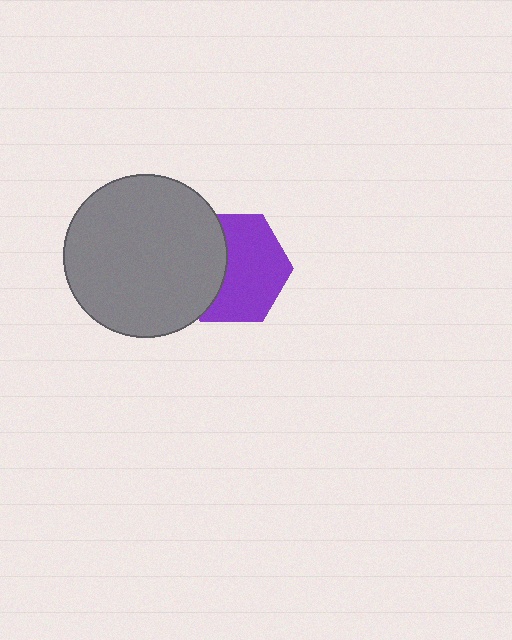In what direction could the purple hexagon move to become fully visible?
The purple hexagon could move right. That would shift it out from behind the gray circle entirely.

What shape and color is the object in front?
The object in front is a gray circle.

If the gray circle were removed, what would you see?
You would see the complete purple hexagon.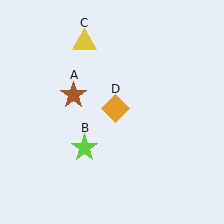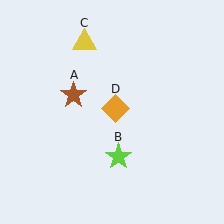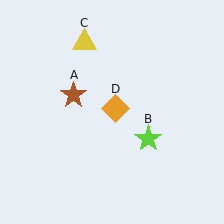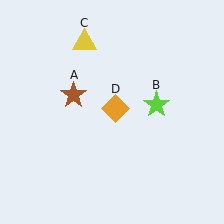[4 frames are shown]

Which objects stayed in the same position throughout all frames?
Brown star (object A) and yellow triangle (object C) and orange diamond (object D) remained stationary.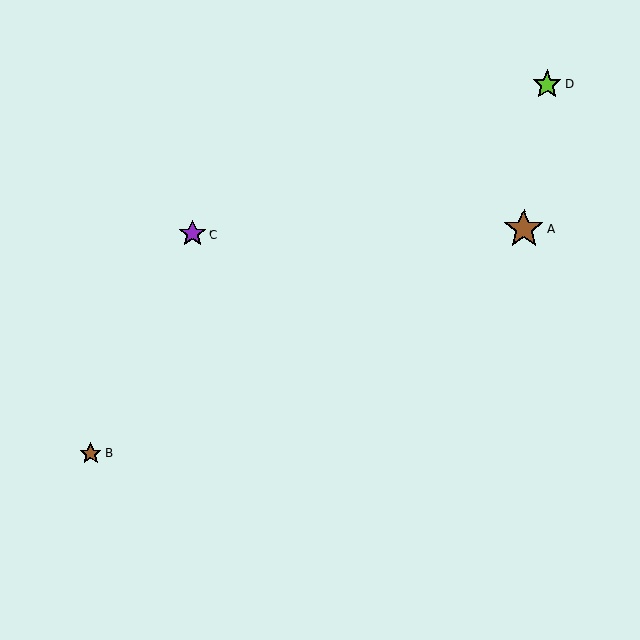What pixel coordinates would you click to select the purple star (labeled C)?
Click at (193, 234) to select the purple star C.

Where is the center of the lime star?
The center of the lime star is at (547, 85).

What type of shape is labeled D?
Shape D is a lime star.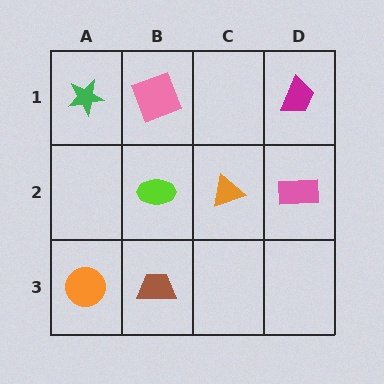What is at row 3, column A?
An orange circle.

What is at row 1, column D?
A magenta trapezoid.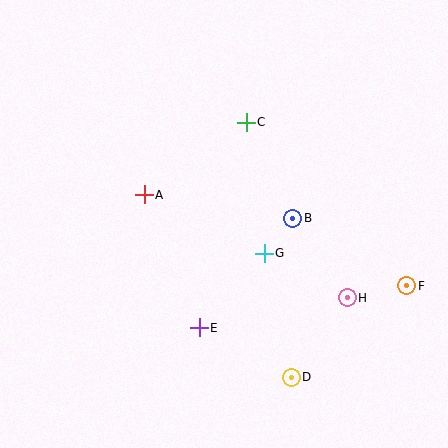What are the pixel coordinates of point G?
Point G is at (264, 253).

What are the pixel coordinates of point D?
Point D is at (291, 377).